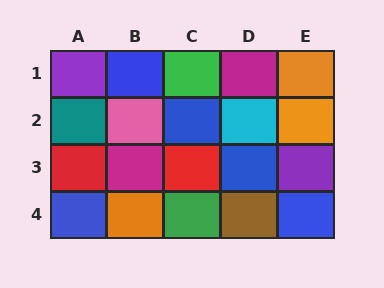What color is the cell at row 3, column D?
Blue.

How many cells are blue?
5 cells are blue.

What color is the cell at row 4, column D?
Brown.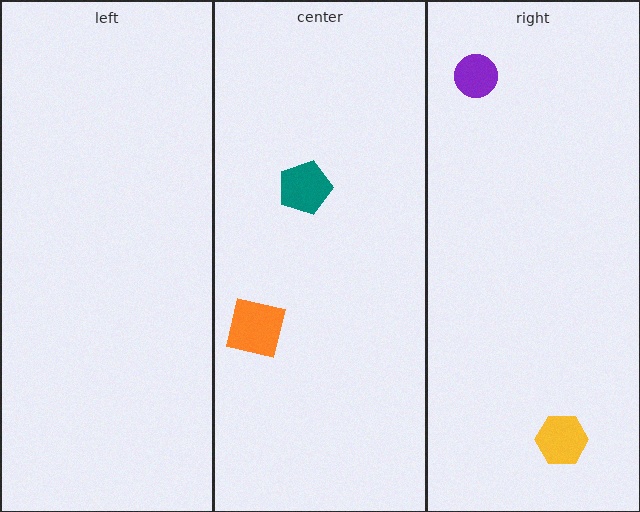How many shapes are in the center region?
2.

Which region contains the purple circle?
The right region.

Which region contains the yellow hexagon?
The right region.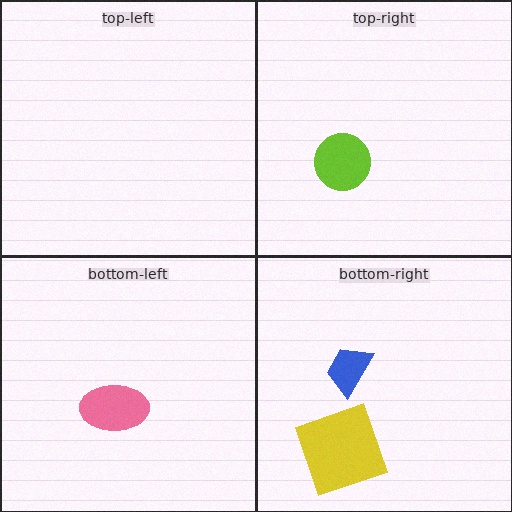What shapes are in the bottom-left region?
The pink ellipse.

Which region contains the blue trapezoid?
The bottom-right region.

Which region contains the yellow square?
The bottom-right region.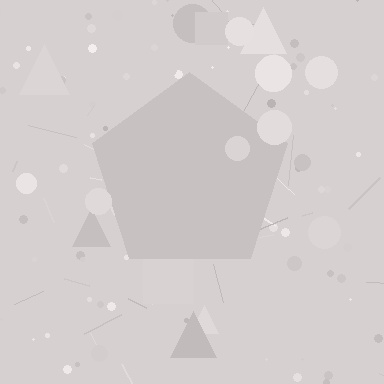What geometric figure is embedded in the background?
A pentagon is embedded in the background.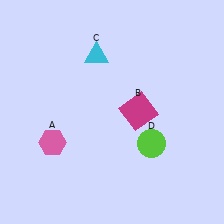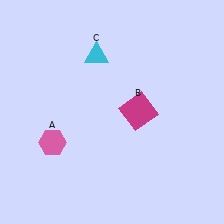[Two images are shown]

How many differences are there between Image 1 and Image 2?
There is 1 difference between the two images.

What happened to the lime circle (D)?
The lime circle (D) was removed in Image 2. It was in the bottom-right area of Image 1.